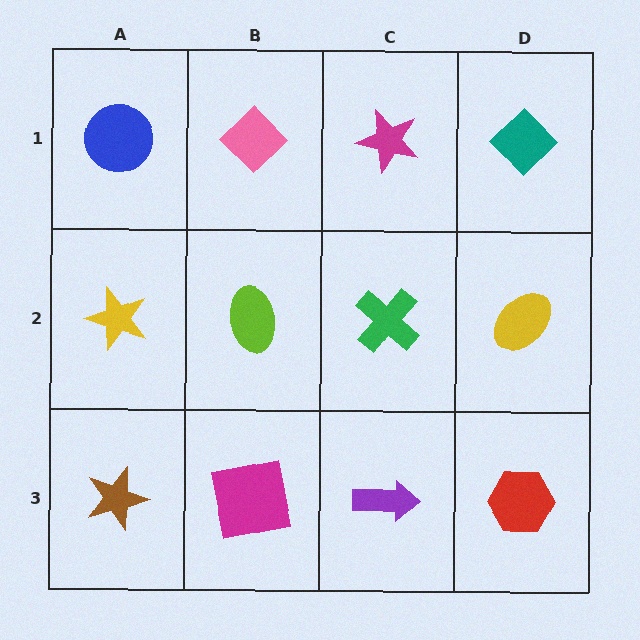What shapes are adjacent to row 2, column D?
A teal diamond (row 1, column D), a red hexagon (row 3, column D), a green cross (row 2, column C).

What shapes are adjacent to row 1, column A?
A yellow star (row 2, column A), a pink diamond (row 1, column B).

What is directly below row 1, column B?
A lime ellipse.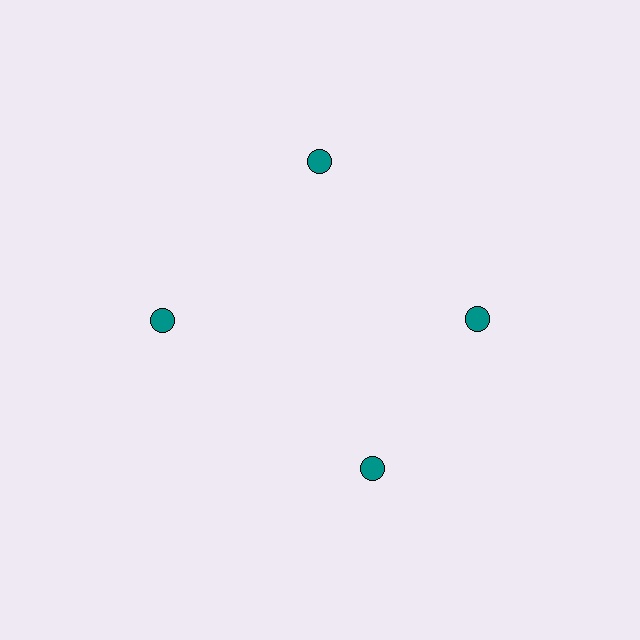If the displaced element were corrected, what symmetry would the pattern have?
It would have 4-fold rotational symmetry — the pattern would map onto itself every 90 degrees.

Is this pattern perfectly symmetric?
No. The 4 teal circles are arranged in a ring, but one element near the 6 o'clock position is rotated out of alignment along the ring, breaking the 4-fold rotational symmetry.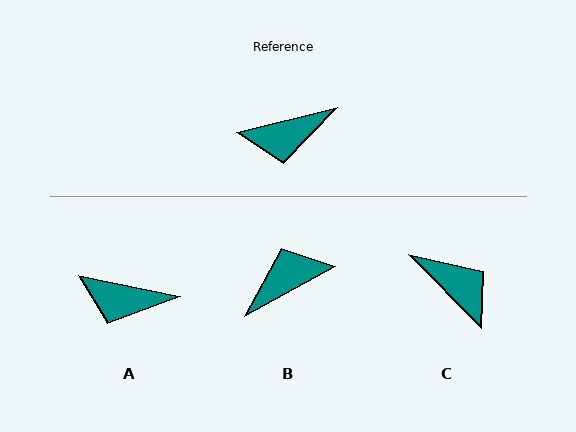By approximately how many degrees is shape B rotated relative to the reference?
Approximately 165 degrees clockwise.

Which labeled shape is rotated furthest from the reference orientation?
B, about 165 degrees away.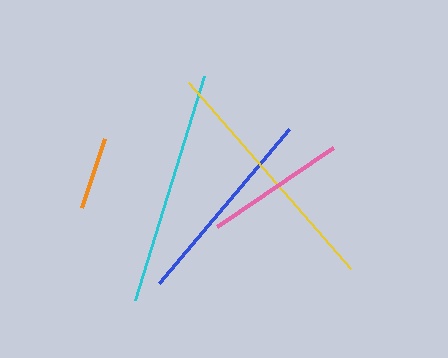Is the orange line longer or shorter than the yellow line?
The yellow line is longer than the orange line.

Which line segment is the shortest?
The orange line is the shortest at approximately 73 pixels.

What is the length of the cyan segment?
The cyan segment is approximately 234 pixels long.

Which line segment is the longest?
The yellow line is the longest at approximately 247 pixels.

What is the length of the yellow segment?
The yellow segment is approximately 247 pixels long.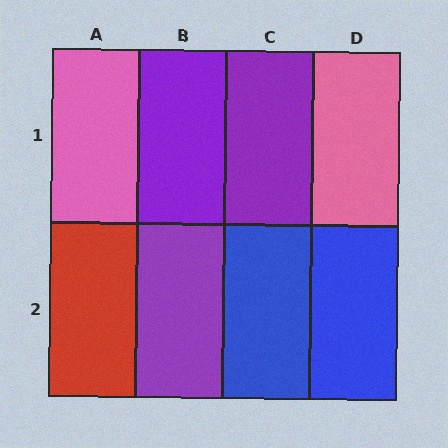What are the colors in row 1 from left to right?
Pink, purple, purple, pink.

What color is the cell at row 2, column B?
Purple.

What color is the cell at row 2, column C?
Blue.